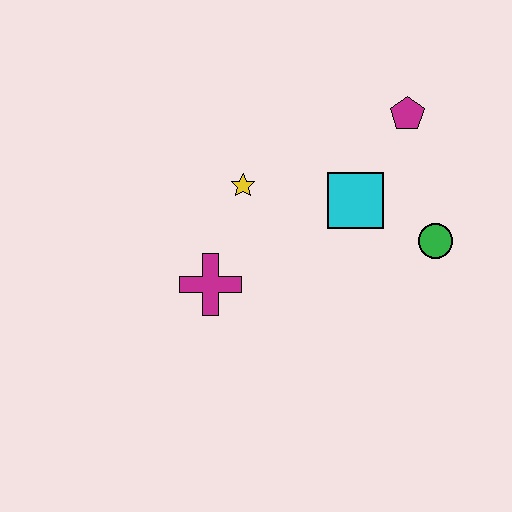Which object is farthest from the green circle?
The magenta cross is farthest from the green circle.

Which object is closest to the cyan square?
The green circle is closest to the cyan square.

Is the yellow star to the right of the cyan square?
No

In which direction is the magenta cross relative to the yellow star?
The magenta cross is below the yellow star.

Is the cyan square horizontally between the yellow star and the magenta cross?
No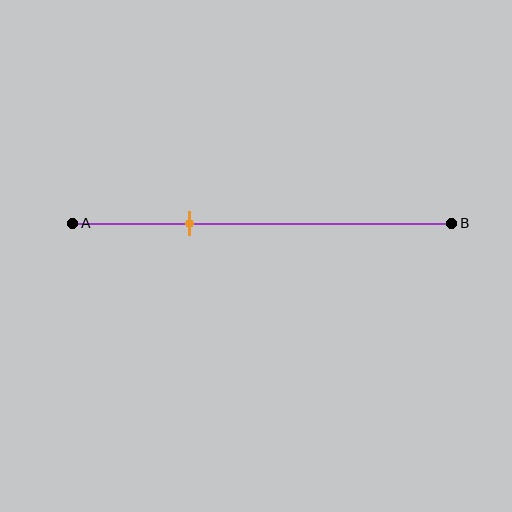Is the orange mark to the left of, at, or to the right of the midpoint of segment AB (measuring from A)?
The orange mark is to the left of the midpoint of segment AB.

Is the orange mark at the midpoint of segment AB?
No, the mark is at about 30% from A, not at the 50% midpoint.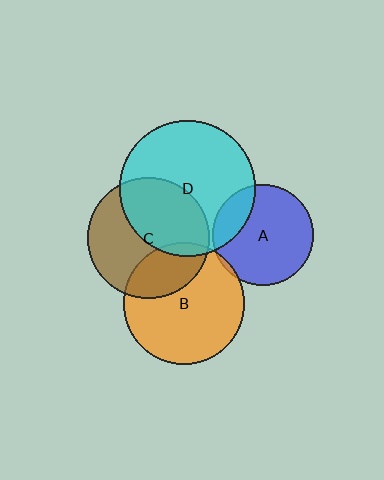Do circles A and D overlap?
Yes.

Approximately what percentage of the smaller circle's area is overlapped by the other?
Approximately 20%.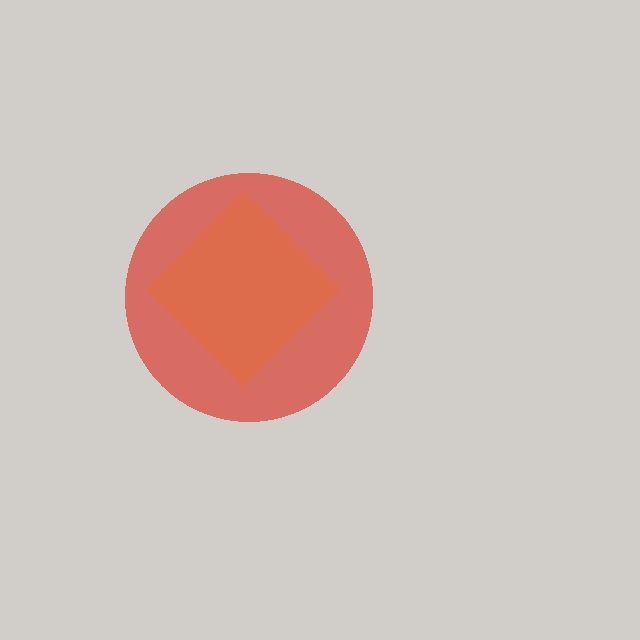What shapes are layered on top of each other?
The layered shapes are: a yellow diamond, a red circle.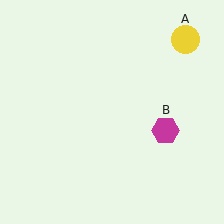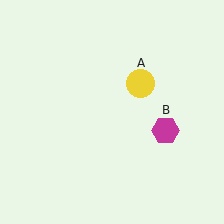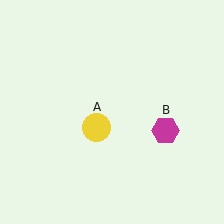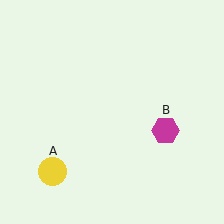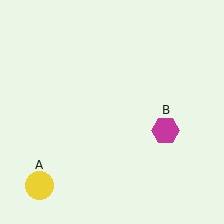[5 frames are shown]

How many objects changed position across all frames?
1 object changed position: yellow circle (object A).